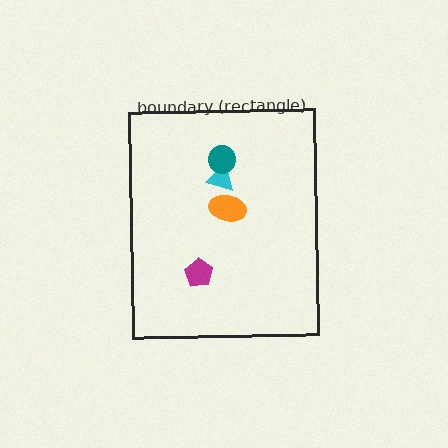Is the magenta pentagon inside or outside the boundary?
Inside.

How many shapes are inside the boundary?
4 inside, 0 outside.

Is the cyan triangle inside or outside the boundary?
Inside.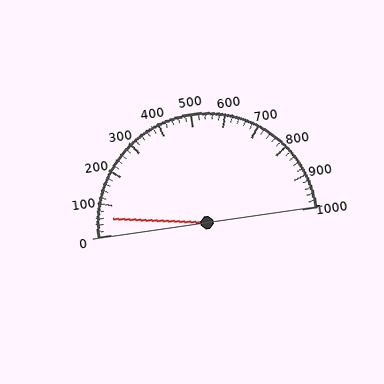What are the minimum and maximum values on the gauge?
The gauge ranges from 0 to 1000.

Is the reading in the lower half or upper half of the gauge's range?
The reading is in the lower half of the range (0 to 1000).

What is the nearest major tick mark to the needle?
The nearest major tick mark is 100.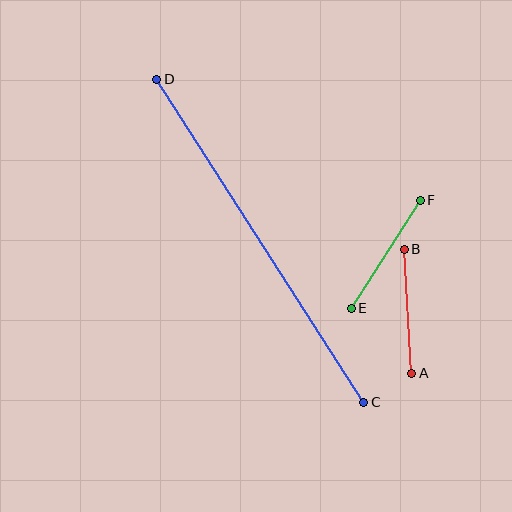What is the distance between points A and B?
The distance is approximately 124 pixels.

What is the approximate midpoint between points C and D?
The midpoint is at approximately (260, 241) pixels.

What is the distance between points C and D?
The distance is approximately 384 pixels.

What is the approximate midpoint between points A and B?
The midpoint is at approximately (408, 311) pixels.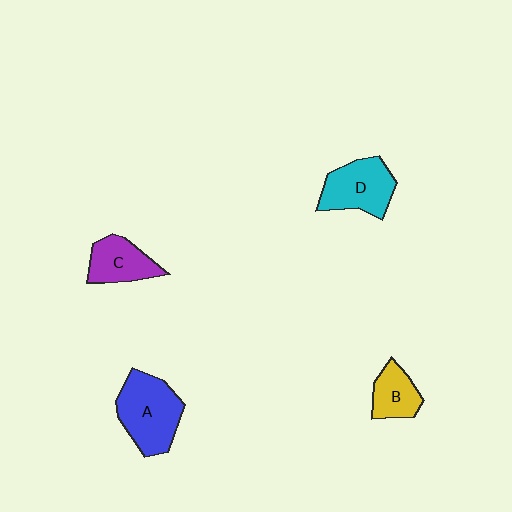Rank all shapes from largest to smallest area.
From largest to smallest: A (blue), D (cyan), C (purple), B (yellow).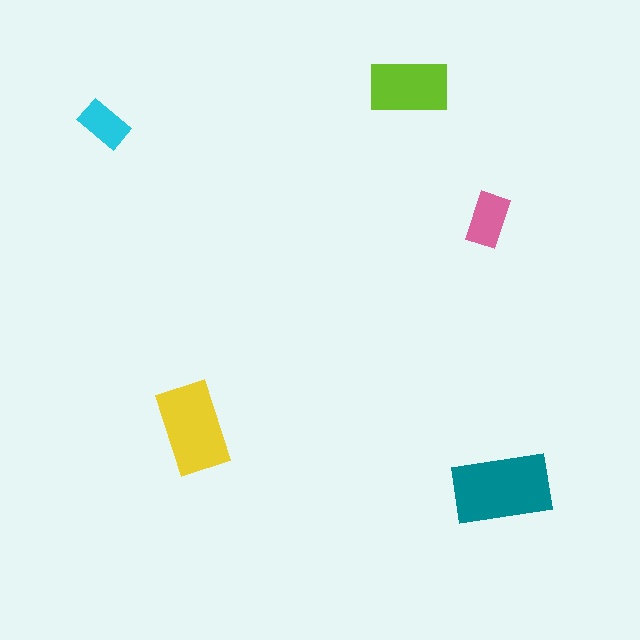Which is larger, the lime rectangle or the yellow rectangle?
The yellow one.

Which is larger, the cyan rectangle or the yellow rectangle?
The yellow one.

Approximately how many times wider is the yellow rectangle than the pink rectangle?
About 1.5 times wider.